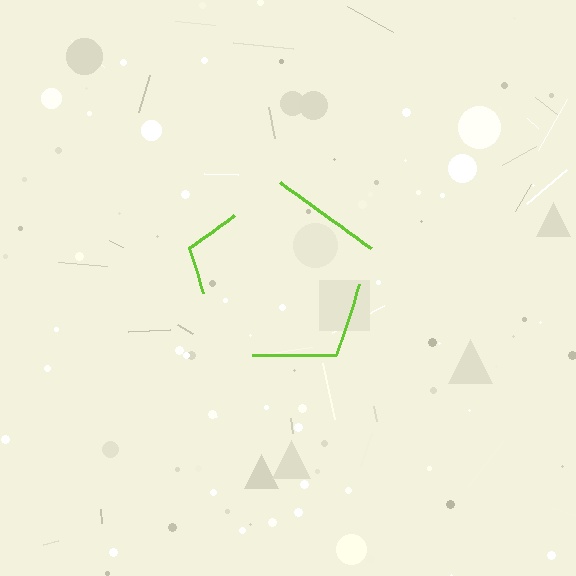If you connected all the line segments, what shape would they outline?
They would outline a pentagon.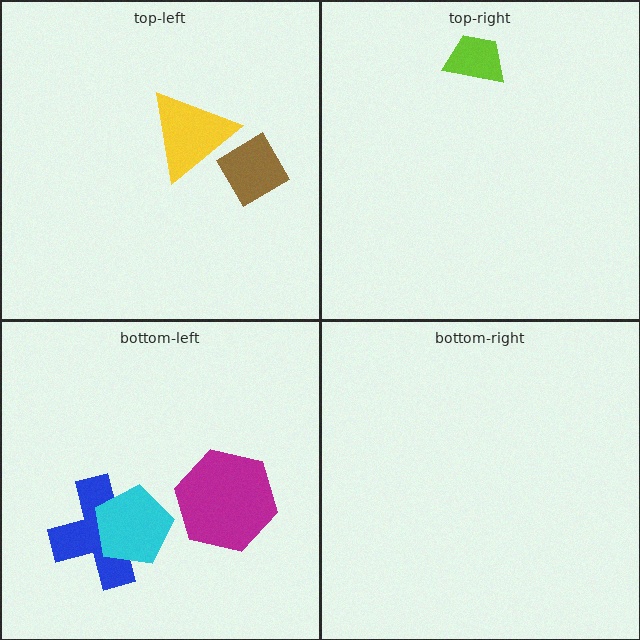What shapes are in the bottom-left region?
The blue cross, the cyan pentagon, the magenta hexagon.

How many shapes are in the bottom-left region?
3.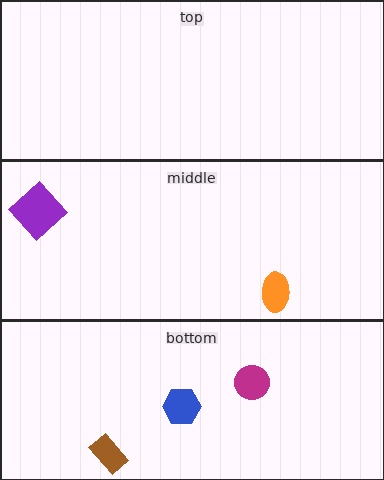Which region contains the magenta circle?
The bottom region.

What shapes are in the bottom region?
The blue hexagon, the magenta circle, the brown rectangle.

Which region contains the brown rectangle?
The bottom region.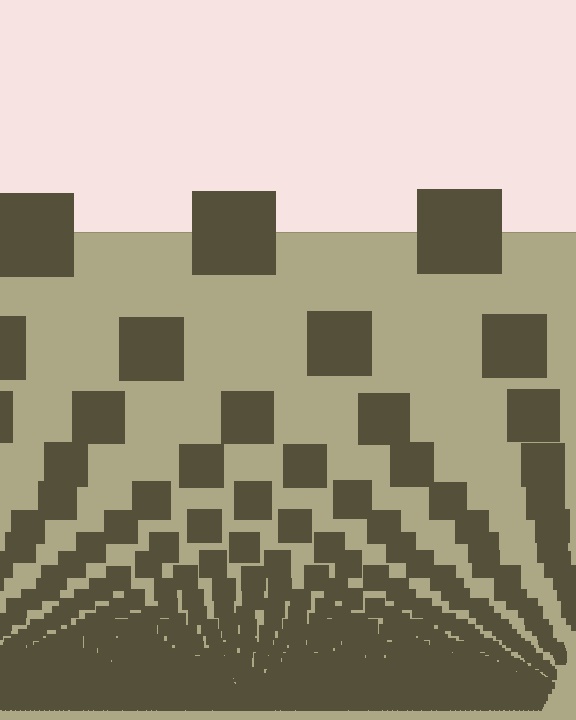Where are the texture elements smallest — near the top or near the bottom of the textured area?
Near the bottom.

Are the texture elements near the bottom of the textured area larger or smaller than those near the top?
Smaller. The gradient is inverted — elements near the bottom are smaller and denser.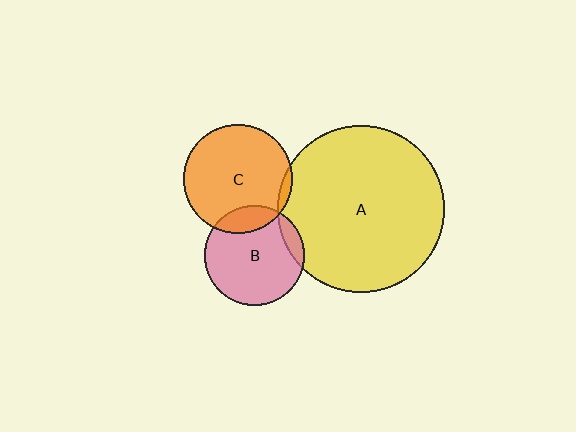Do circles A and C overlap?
Yes.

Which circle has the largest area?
Circle A (yellow).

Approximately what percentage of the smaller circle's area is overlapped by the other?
Approximately 5%.